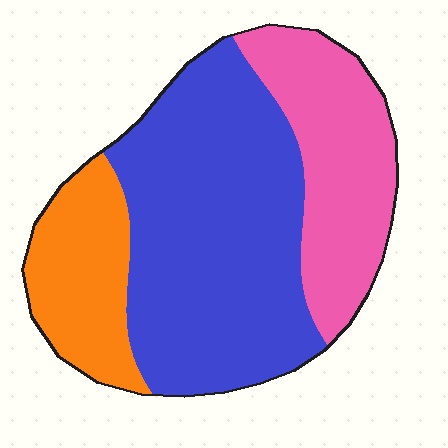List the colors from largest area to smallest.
From largest to smallest: blue, pink, orange.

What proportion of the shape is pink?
Pink covers 27% of the shape.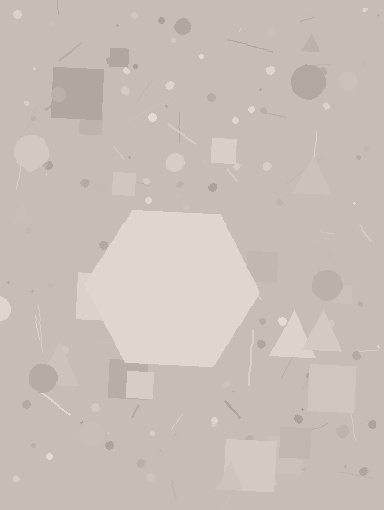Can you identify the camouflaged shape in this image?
The camouflaged shape is a hexagon.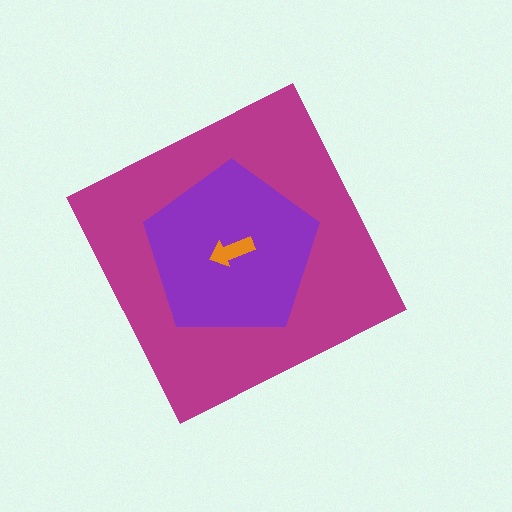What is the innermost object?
The orange arrow.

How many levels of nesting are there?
3.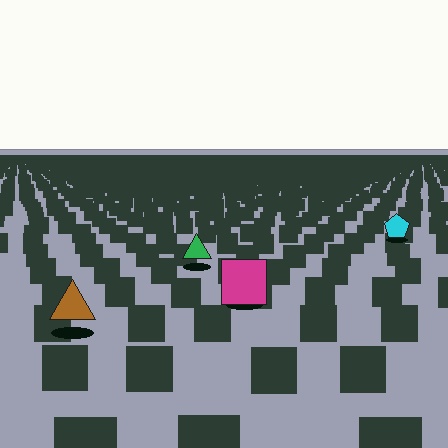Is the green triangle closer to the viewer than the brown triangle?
No. The brown triangle is closer — you can tell from the texture gradient: the ground texture is coarser near it.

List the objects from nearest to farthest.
From nearest to farthest: the brown triangle, the magenta square, the green triangle, the cyan pentagon.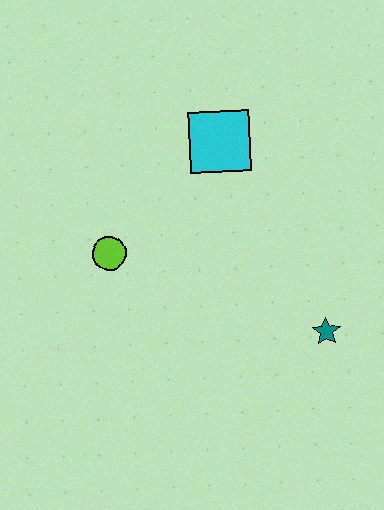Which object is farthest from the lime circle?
The teal star is farthest from the lime circle.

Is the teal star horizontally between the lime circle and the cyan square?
No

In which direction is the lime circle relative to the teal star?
The lime circle is to the left of the teal star.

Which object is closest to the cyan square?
The lime circle is closest to the cyan square.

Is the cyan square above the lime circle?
Yes